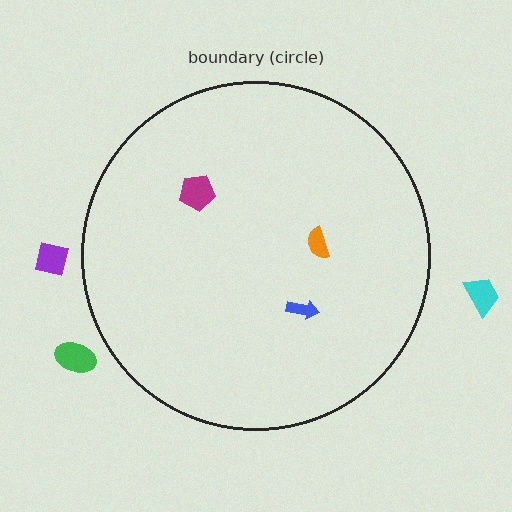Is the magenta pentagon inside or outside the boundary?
Inside.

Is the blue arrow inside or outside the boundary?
Inside.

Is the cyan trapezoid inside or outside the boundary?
Outside.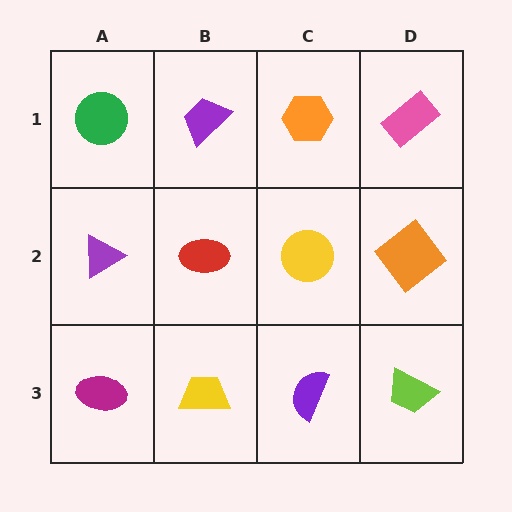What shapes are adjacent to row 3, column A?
A purple triangle (row 2, column A), a yellow trapezoid (row 3, column B).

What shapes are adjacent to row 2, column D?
A pink rectangle (row 1, column D), a lime trapezoid (row 3, column D), a yellow circle (row 2, column C).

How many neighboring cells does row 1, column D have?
2.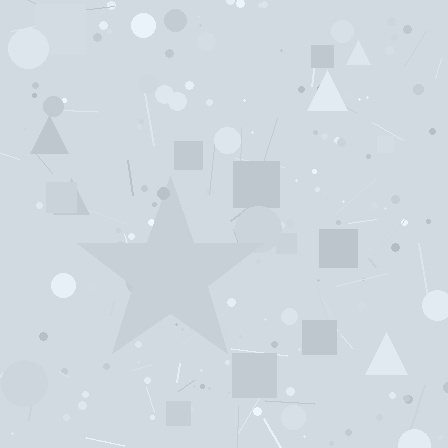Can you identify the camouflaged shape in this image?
The camouflaged shape is a star.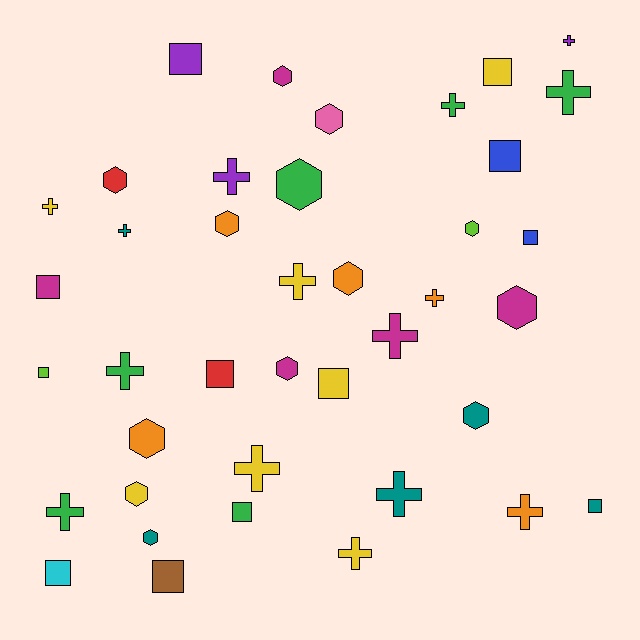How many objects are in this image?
There are 40 objects.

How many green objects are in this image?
There are 6 green objects.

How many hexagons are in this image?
There are 13 hexagons.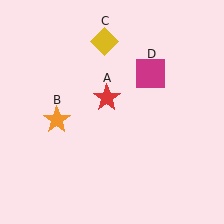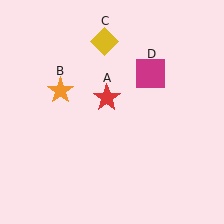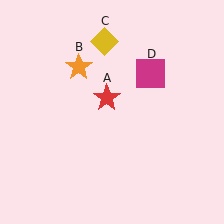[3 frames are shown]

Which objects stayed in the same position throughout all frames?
Red star (object A) and yellow diamond (object C) and magenta square (object D) remained stationary.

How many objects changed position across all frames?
1 object changed position: orange star (object B).